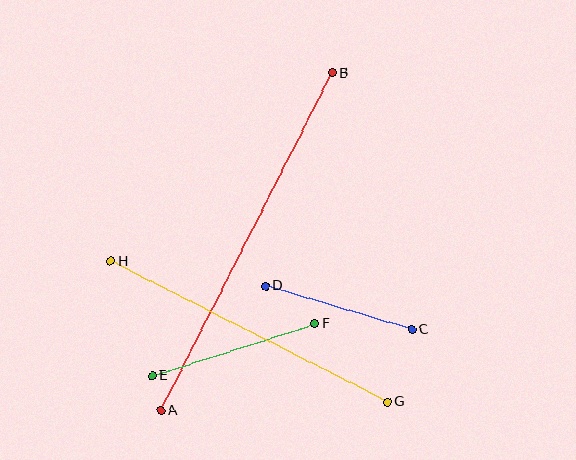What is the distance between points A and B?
The distance is approximately 379 pixels.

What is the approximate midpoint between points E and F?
The midpoint is at approximately (234, 350) pixels.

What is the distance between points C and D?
The distance is approximately 152 pixels.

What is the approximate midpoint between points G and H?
The midpoint is at approximately (249, 332) pixels.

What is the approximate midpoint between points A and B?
The midpoint is at approximately (246, 241) pixels.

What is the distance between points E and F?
The distance is approximately 171 pixels.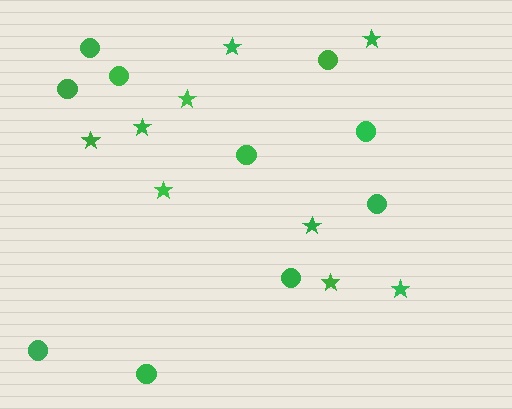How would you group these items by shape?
There are 2 groups: one group of stars (9) and one group of circles (10).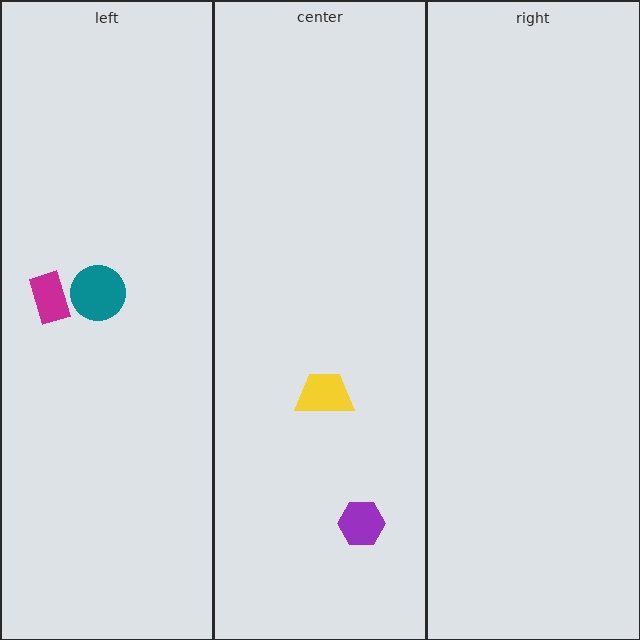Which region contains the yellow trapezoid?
The center region.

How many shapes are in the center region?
2.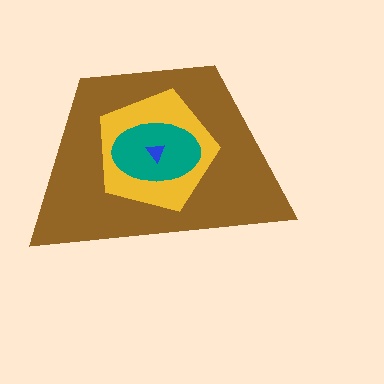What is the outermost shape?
The brown trapezoid.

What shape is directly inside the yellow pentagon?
The teal ellipse.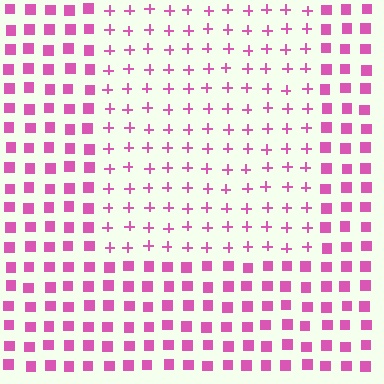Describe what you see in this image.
The image is filled with small pink elements arranged in a uniform grid. A rectangle-shaped region contains plus signs, while the surrounding area contains squares. The boundary is defined purely by the change in element shape.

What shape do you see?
I see a rectangle.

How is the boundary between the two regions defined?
The boundary is defined by a change in element shape: plus signs inside vs. squares outside. All elements share the same color and spacing.